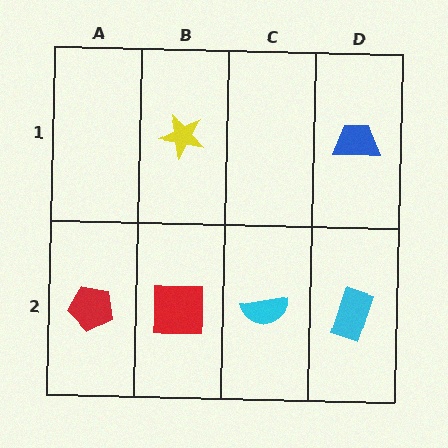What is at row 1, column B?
A yellow star.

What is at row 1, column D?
A blue trapezoid.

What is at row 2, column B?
A red square.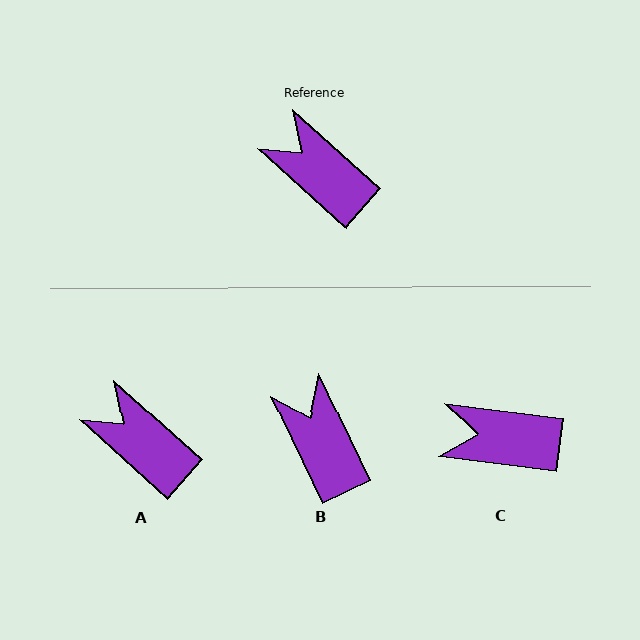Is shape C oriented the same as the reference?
No, it is off by about 35 degrees.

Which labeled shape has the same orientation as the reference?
A.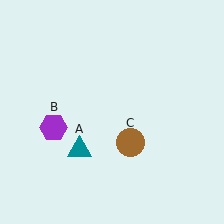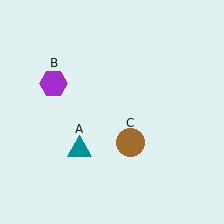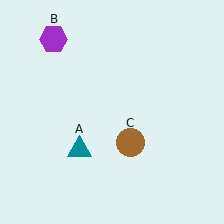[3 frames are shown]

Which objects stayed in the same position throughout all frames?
Teal triangle (object A) and brown circle (object C) remained stationary.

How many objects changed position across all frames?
1 object changed position: purple hexagon (object B).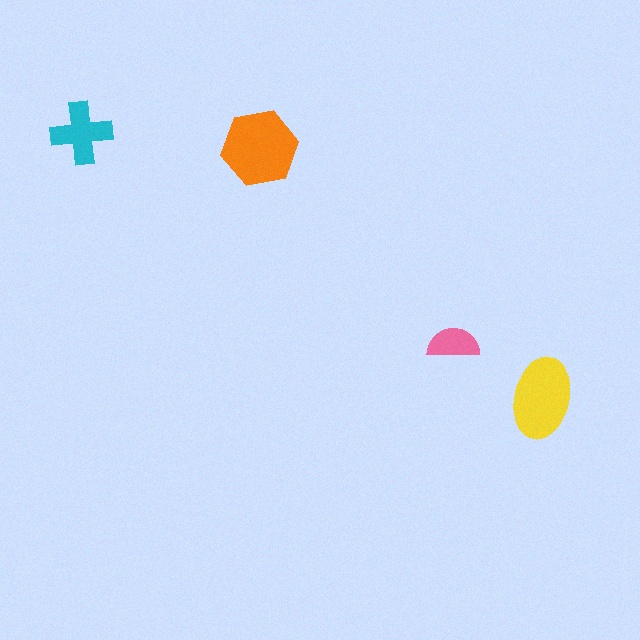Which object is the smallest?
The pink semicircle.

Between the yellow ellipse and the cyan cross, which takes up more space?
The yellow ellipse.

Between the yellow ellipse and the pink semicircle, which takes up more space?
The yellow ellipse.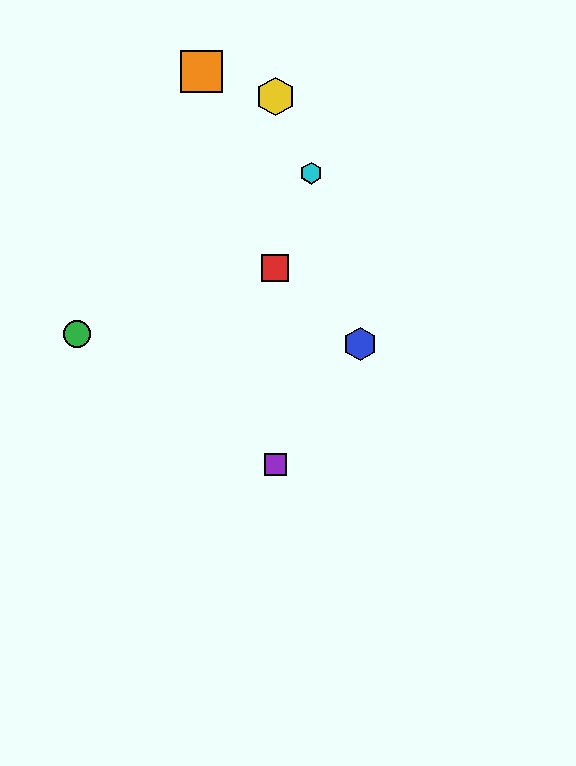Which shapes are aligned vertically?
The red square, the yellow hexagon, the purple square are aligned vertically.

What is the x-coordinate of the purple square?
The purple square is at x≈275.